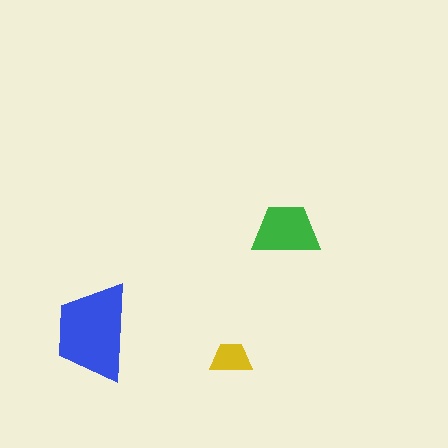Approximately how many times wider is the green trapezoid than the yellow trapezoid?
About 1.5 times wider.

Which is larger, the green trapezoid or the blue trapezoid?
The blue one.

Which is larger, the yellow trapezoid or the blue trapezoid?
The blue one.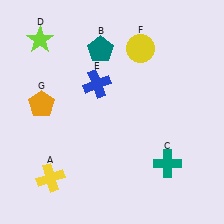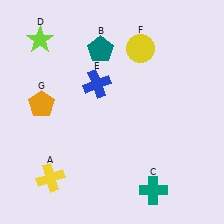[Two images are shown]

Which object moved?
The teal cross (C) moved down.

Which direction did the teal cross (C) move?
The teal cross (C) moved down.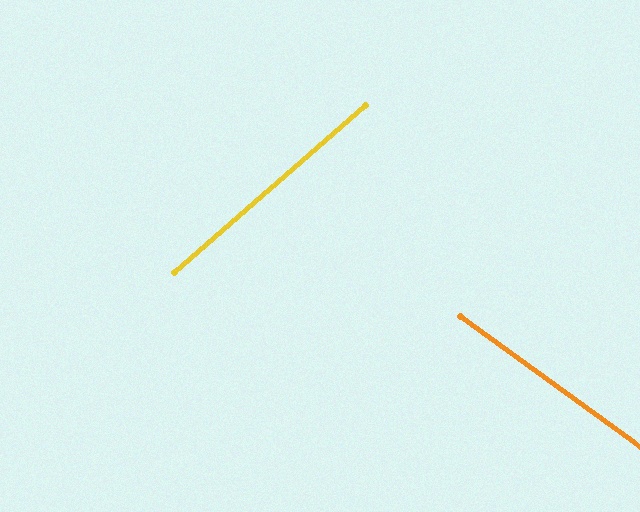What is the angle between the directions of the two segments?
Approximately 77 degrees.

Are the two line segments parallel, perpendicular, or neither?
Neither parallel nor perpendicular — they differ by about 77°.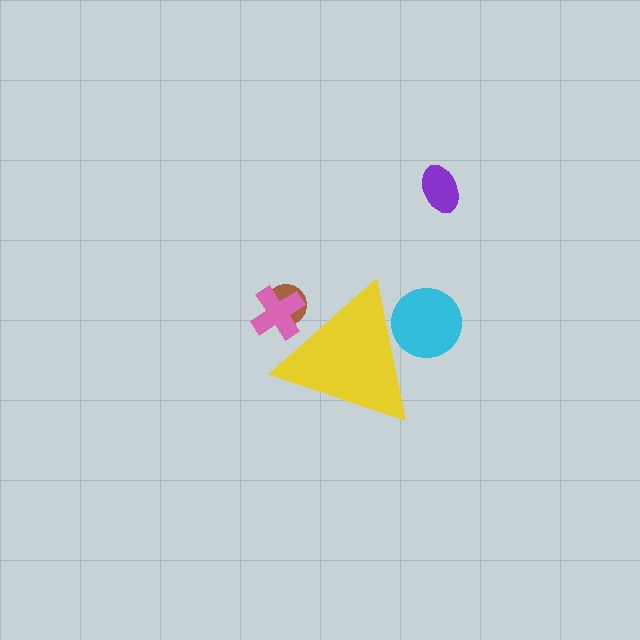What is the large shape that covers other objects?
A yellow triangle.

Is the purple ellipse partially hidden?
No, the purple ellipse is fully visible.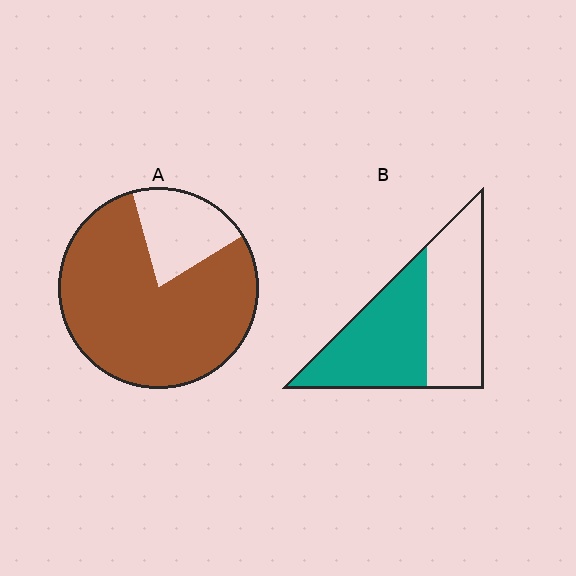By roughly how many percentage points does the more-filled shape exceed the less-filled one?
By roughly 30 percentage points (A over B).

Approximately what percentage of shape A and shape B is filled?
A is approximately 80% and B is approximately 50%.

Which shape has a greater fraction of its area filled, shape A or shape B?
Shape A.